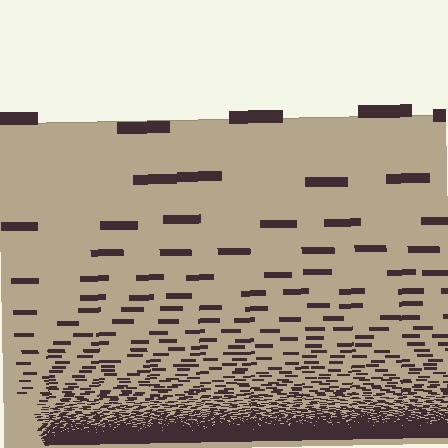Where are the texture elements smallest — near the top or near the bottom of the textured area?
Near the bottom.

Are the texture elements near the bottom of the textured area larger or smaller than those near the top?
Smaller. The gradient is inverted — elements near the bottom are smaller and denser.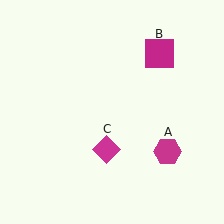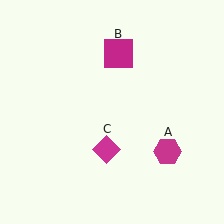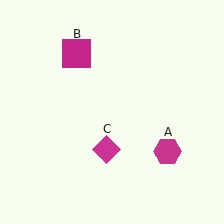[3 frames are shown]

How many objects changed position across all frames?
1 object changed position: magenta square (object B).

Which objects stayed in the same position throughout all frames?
Magenta hexagon (object A) and magenta diamond (object C) remained stationary.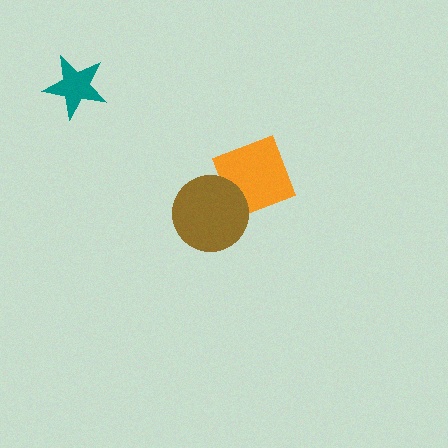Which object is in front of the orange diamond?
The brown circle is in front of the orange diamond.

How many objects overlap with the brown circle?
1 object overlaps with the brown circle.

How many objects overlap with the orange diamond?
1 object overlaps with the orange diamond.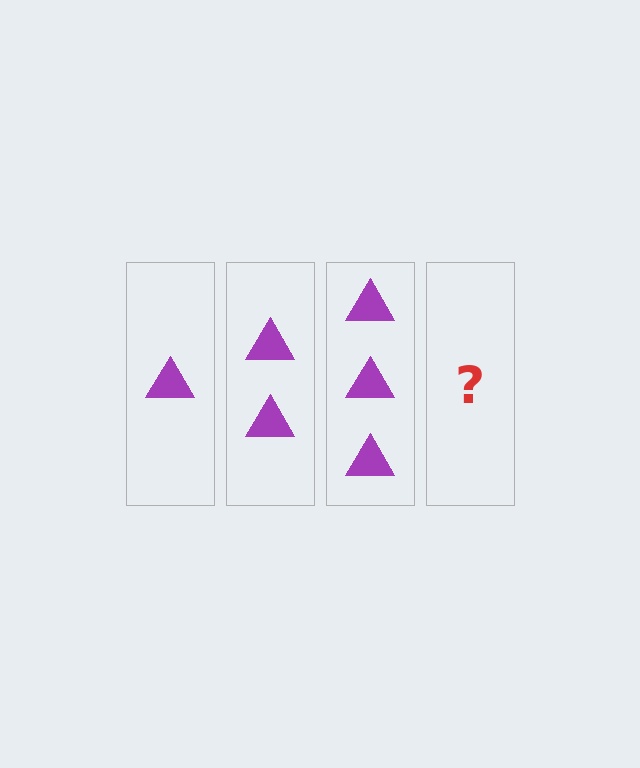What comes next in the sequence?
The next element should be 4 triangles.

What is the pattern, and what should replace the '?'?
The pattern is that each step adds one more triangle. The '?' should be 4 triangles.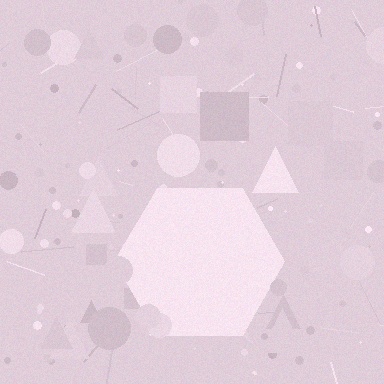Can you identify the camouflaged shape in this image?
The camouflaged shape is a hexagon.